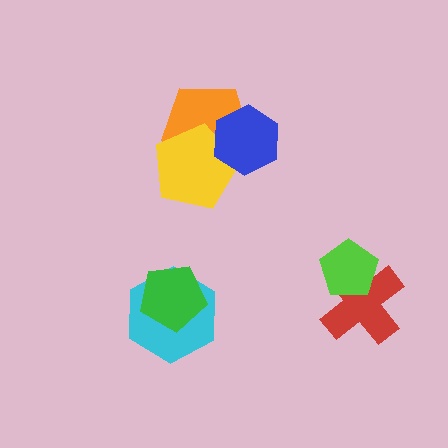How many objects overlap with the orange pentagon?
2 objects overlap with the orange pentagon.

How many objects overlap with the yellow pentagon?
2 objects overlap with the yellow pentagon.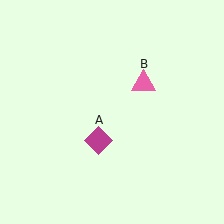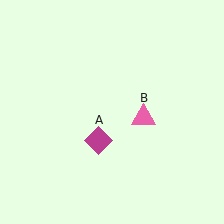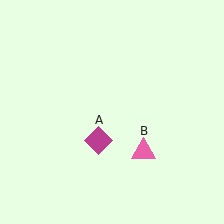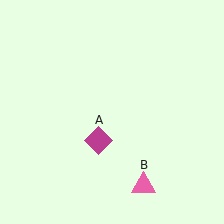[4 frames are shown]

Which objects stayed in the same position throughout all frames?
Magenta diamond (object A) remained stationary.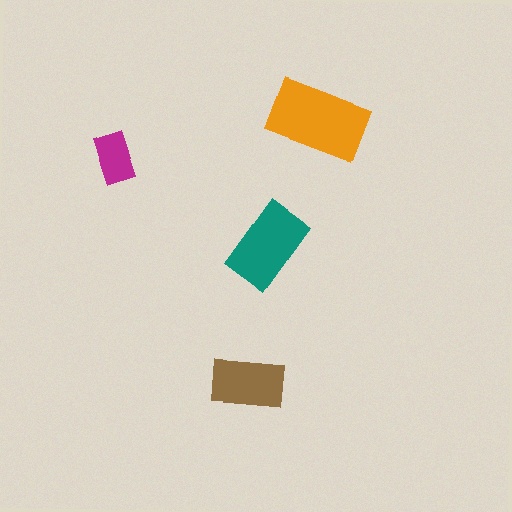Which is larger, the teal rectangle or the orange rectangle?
The orange one.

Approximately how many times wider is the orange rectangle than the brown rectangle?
About 1.5 times wider.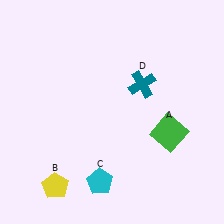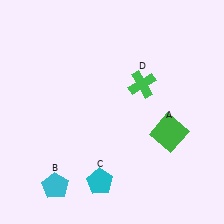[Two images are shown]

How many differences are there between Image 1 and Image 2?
There are 2 differences between the two images.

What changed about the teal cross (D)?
In Image 1, D is teal. In Image 2, it changed to green.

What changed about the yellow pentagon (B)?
In Image 1, B is yellow. In Image 2, it changed to cyan.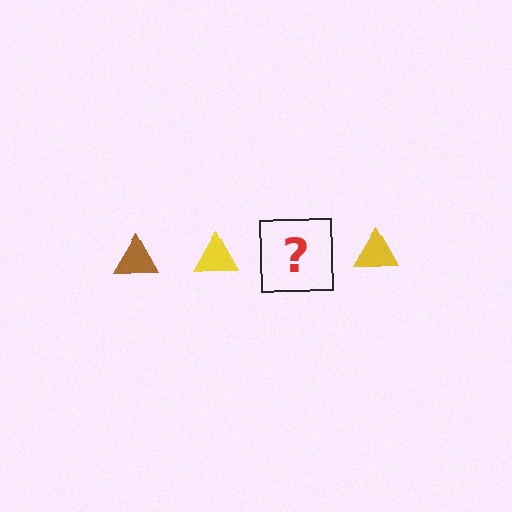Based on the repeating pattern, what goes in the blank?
The blank should be a brown triangle.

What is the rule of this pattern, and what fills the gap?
The rule is that the pattern cycles through brown, yellow triangles. The gap should be filled with a brown triangle.